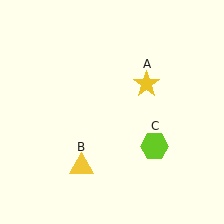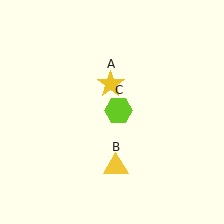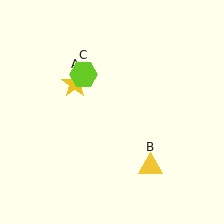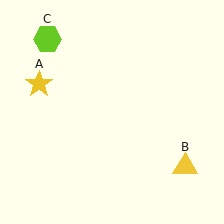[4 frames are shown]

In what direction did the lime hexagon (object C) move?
The lime hexagon (object C) moved up and to the left.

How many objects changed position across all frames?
3 objects changed position: yellow star (object A), yellow triangle (object B), lime hexagon (object C).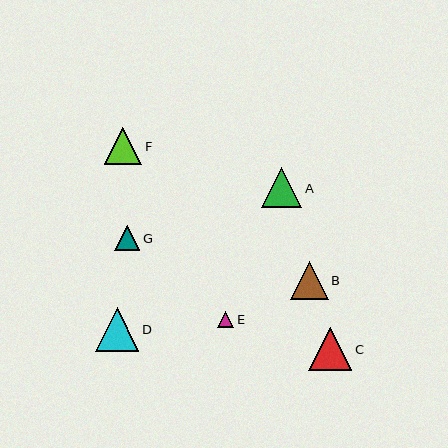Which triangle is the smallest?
Triangle E is the smallest with a size of approximately 16 pixels.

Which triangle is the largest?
Triangle D is the largest with a size of approximately 44 pixels.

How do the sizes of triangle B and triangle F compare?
Triangle B and triangle F are approximately the same size.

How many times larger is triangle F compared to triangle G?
Triangle F is approximately 1.5 times the size of triangle G.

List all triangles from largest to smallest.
From largest to smallest: D, C, A, B, F, G, E.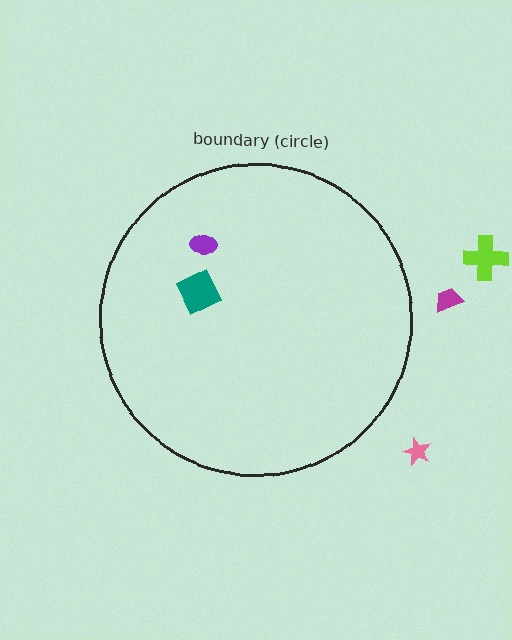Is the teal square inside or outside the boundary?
Inside.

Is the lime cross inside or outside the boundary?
Outside.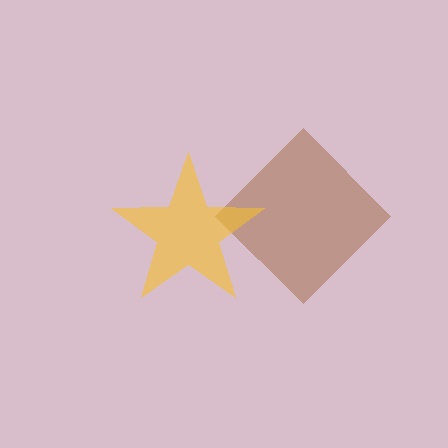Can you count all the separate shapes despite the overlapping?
Yes, there are 2 separate shapes.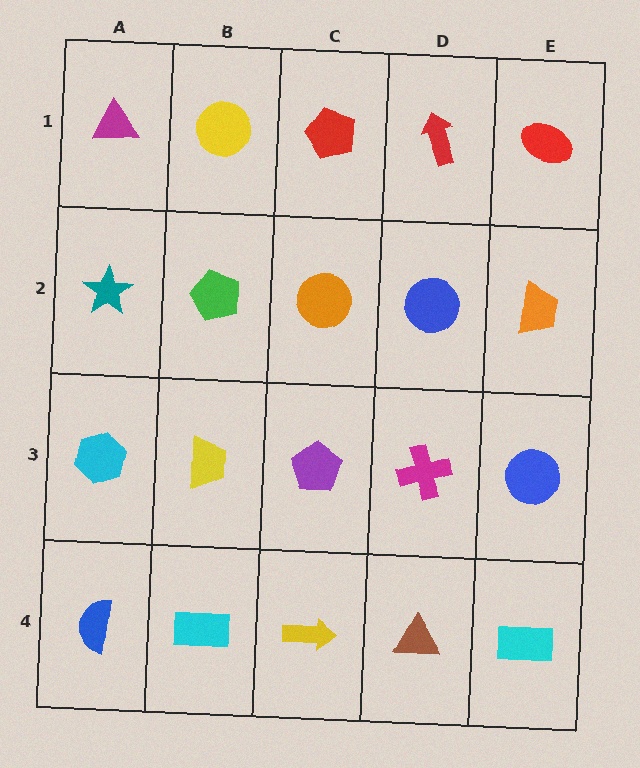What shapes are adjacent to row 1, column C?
An orange circle (row 2, column C), a yellow circle (row 1, column B), a red arrow (row 1, column D).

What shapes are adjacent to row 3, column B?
A green pentagon (row 2, column B), a cyan rectangle (row 4, column B), a cyan hexagon (row 3, column A), a purple pentagon (row 3, column C).